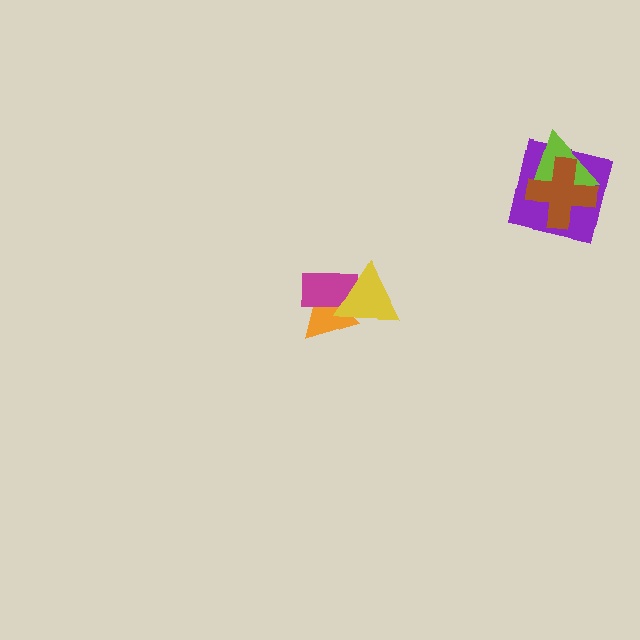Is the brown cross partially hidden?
No, no other shape covers it.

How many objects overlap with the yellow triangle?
2 objects overlap with the yellow triangle.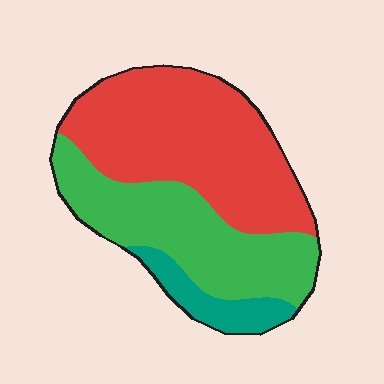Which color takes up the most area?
Red, at roughly 50%.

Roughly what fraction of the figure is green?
Green covers about 40% of the figure.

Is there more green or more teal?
Green.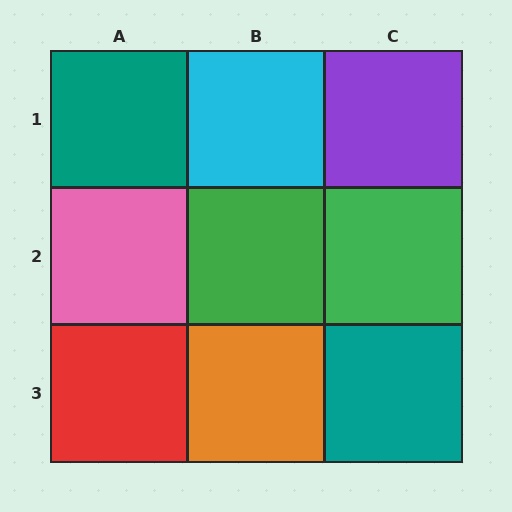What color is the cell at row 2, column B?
Green.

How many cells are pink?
1 cell is pink.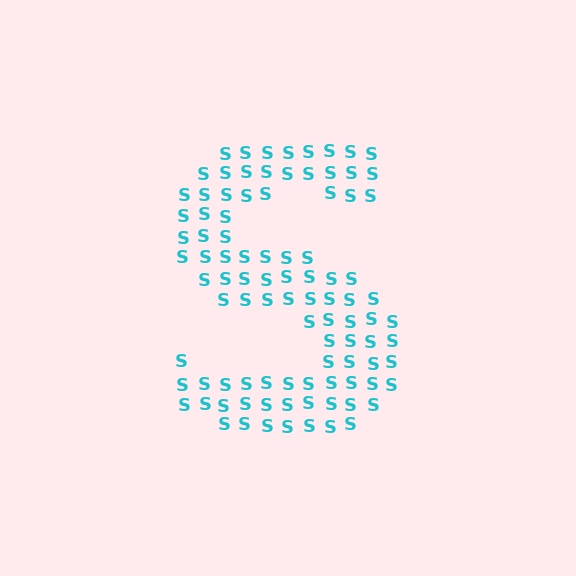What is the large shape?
The large shape is the letter S.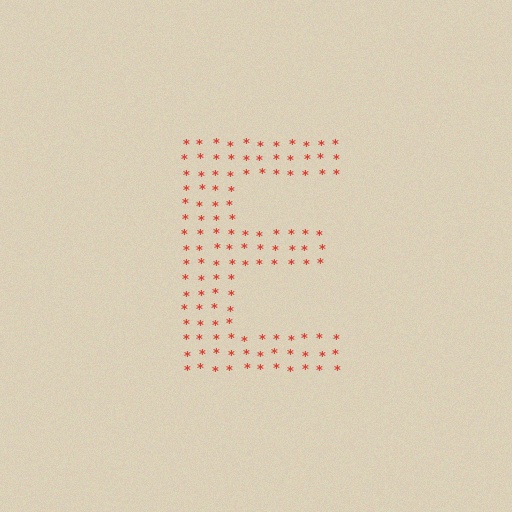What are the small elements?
The small elements are asterisks.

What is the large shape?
The large shape is the letter E.